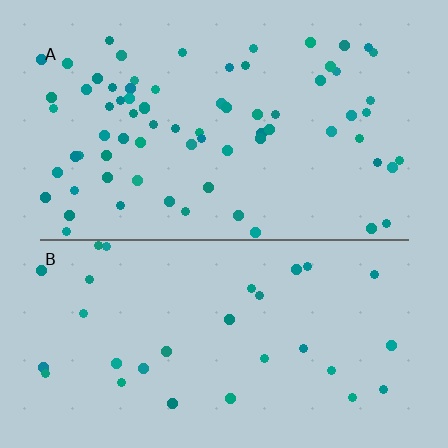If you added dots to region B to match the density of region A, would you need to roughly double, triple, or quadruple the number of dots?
Approximately double.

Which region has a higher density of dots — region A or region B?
A (the top).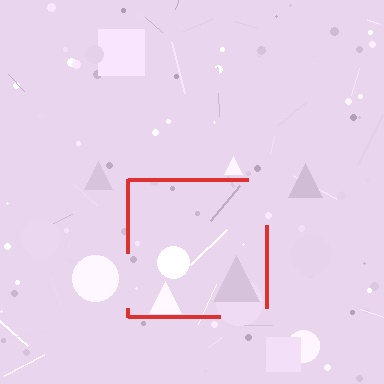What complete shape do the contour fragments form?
The contour fragments form a square.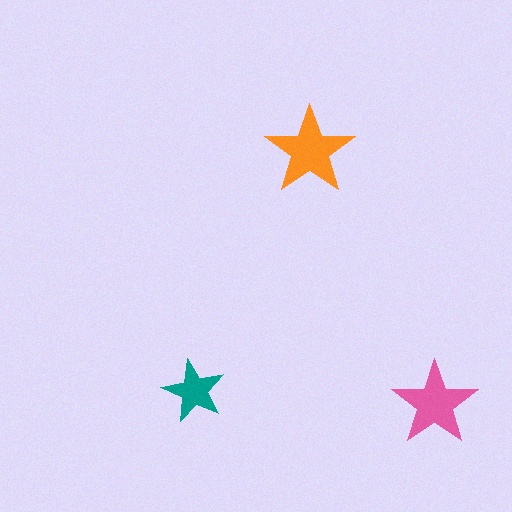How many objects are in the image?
There are 3 objects in the image.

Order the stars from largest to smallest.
the orange one, the pink one, the teal one.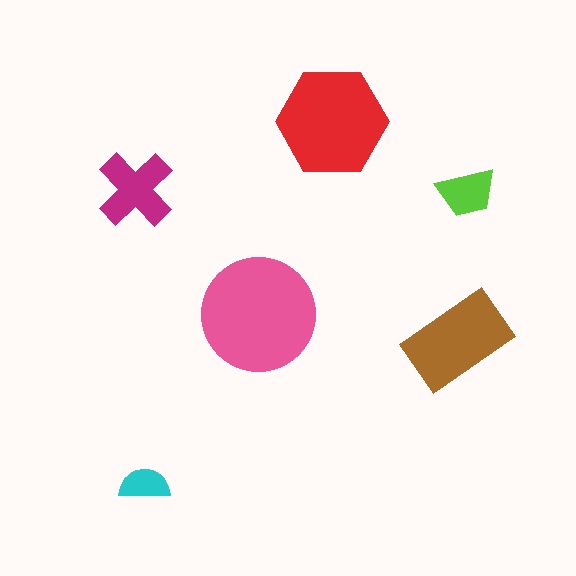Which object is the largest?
The pink circle.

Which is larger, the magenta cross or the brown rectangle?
The brown rectangle.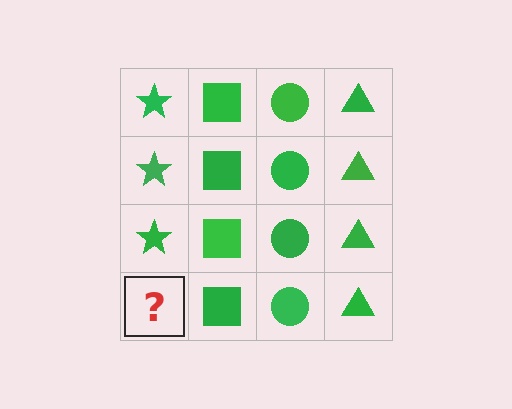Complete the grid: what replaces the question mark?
The question mark should be replaced with a green star.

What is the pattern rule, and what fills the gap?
The rule is that each column has a consistent shape. The gap should be filled with a green star.